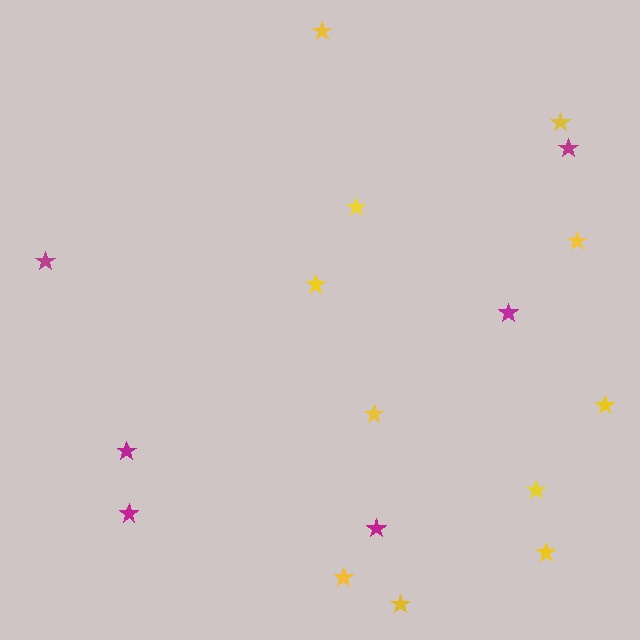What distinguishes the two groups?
There are 2 groups: one group of magenta stars (6) and one group of yellow stars (11).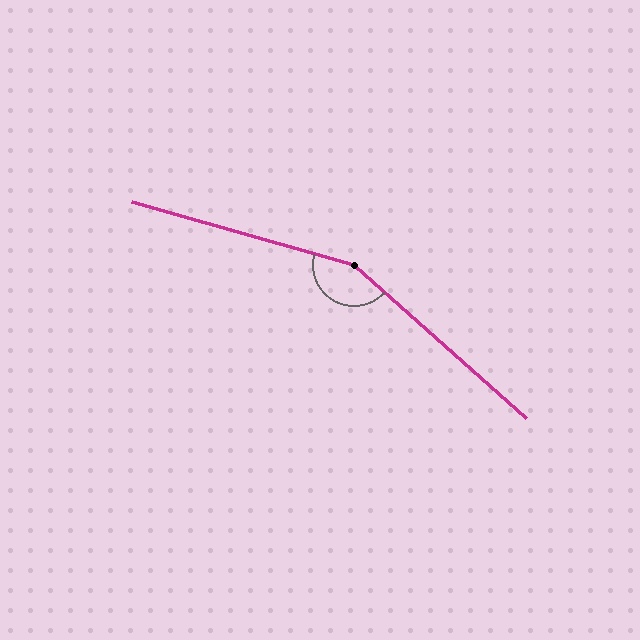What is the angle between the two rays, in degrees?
Approximately 154 degrees.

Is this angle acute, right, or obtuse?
It is obtuse.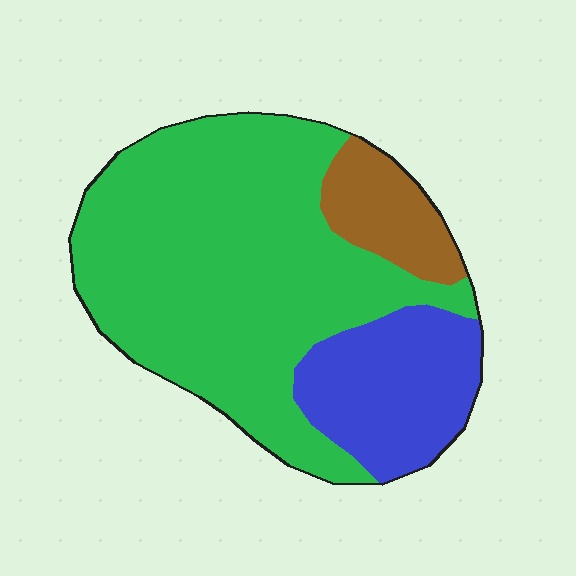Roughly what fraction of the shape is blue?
Blue covers around 20% of the shape.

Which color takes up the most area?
Green, at roughly 70%.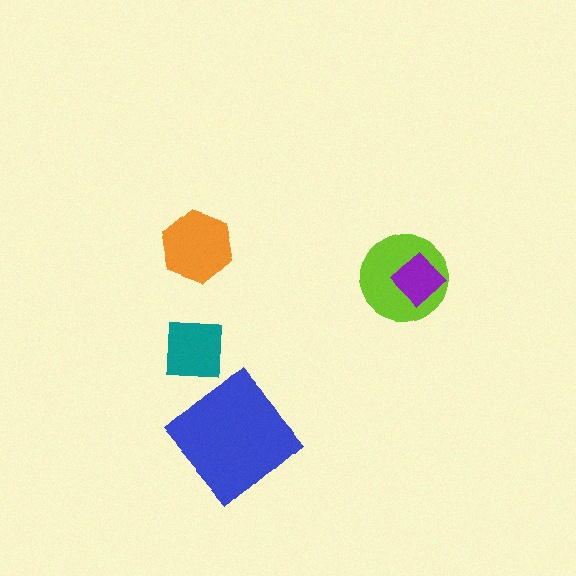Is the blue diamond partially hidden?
No, no other shape covers it.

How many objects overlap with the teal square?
0 objects overlap with the teal square.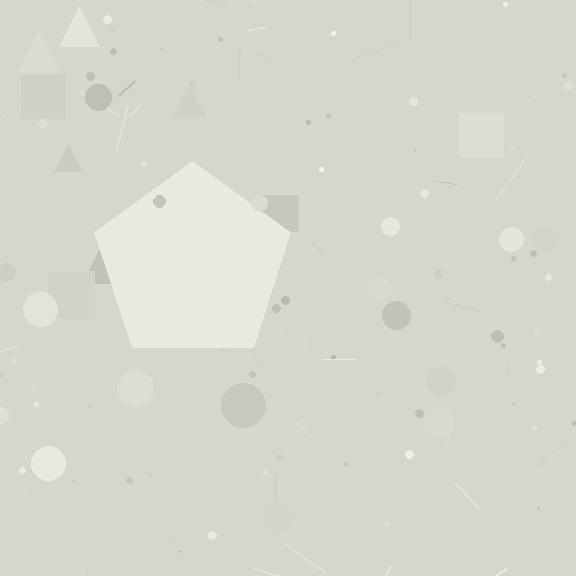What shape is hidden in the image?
A pentagon is hidden in the image.